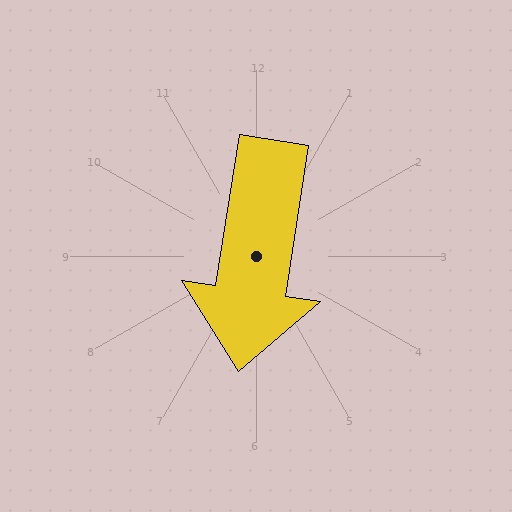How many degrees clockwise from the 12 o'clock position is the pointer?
Approximately 189 degrees.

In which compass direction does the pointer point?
South.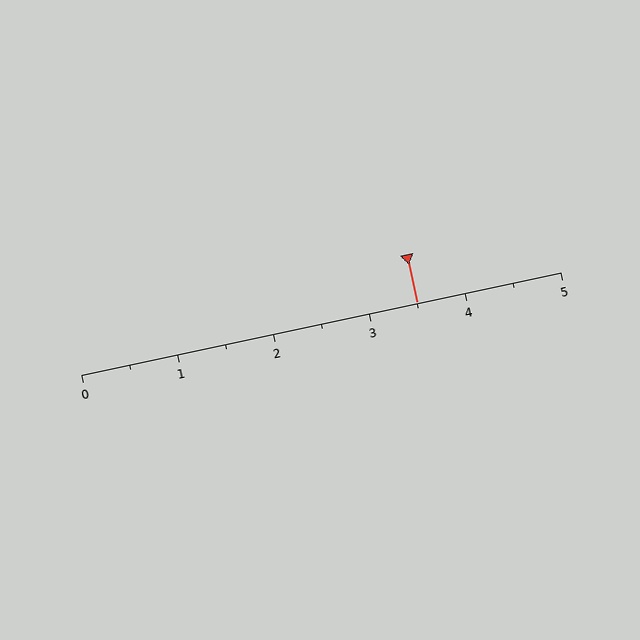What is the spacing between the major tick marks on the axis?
The major ticks are spaced 1 apart.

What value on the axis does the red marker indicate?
The marker indicates approximately 3.5.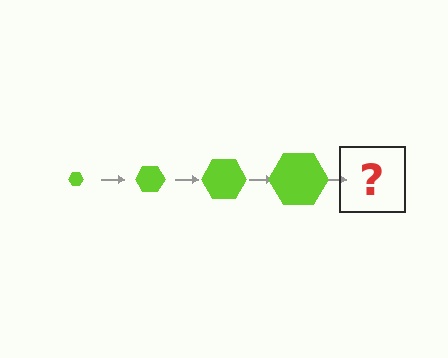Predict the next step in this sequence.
The next step is a lime hexagon, larger than the previous one.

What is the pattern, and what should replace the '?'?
The pattern is that the hexagon gets progressively larger each step. The '?' should be a lime hexagon, larger than the previous one.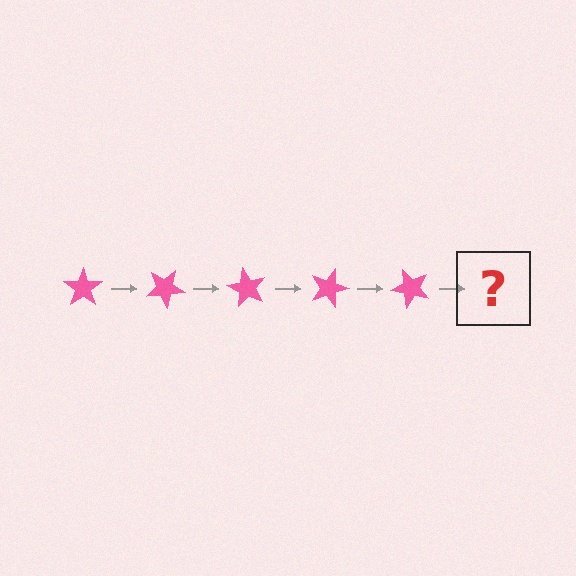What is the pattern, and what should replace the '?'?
The pattern is that the star rotates 30 degrees each step. The '?' should be a pink star rotated 150 degrees.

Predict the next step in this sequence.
The next step is a pink star rotated 150 degrees.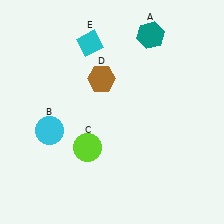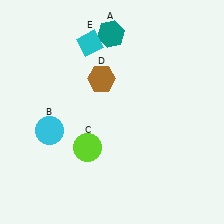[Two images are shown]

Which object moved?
The teal hexagon (A) moved left.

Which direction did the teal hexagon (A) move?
The teal hexagon (A) moved left.